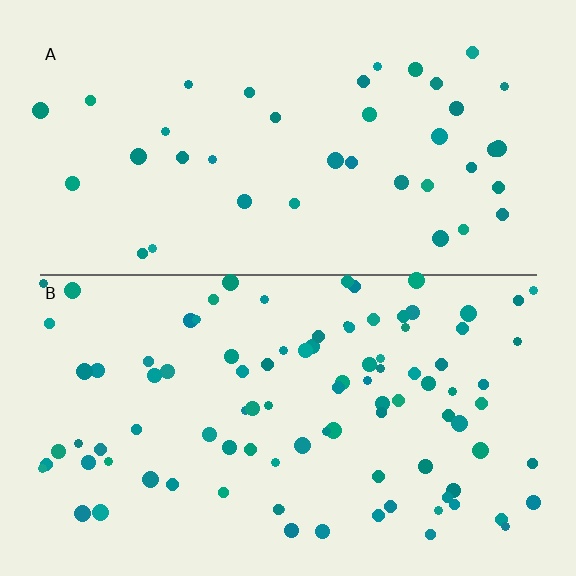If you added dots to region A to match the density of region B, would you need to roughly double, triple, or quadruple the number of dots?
Approximately double.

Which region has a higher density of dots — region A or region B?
B (the bottom).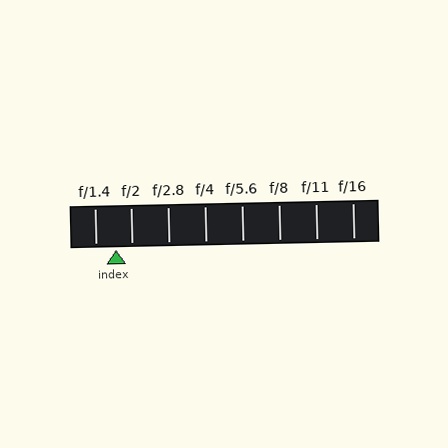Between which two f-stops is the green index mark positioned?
The index mark is between f/1.4 and f/2.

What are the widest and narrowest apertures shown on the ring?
The widest aperture shown is f/1.4 and the narrowest is f/16.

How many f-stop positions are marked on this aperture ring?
There are 8 f-stop positions marked.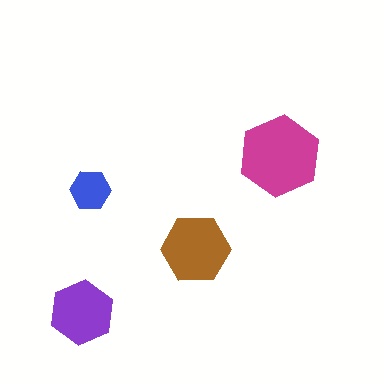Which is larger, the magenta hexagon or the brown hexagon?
The magenta one.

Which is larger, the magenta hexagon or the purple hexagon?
The magenta one.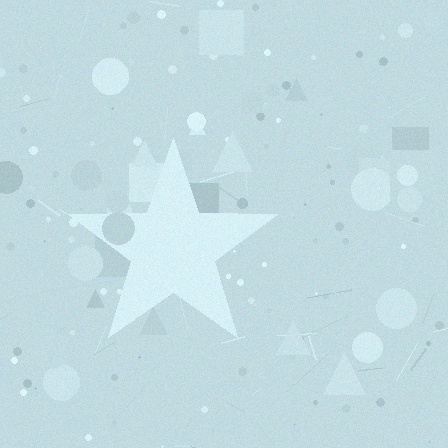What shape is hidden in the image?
A star is hidden in the image.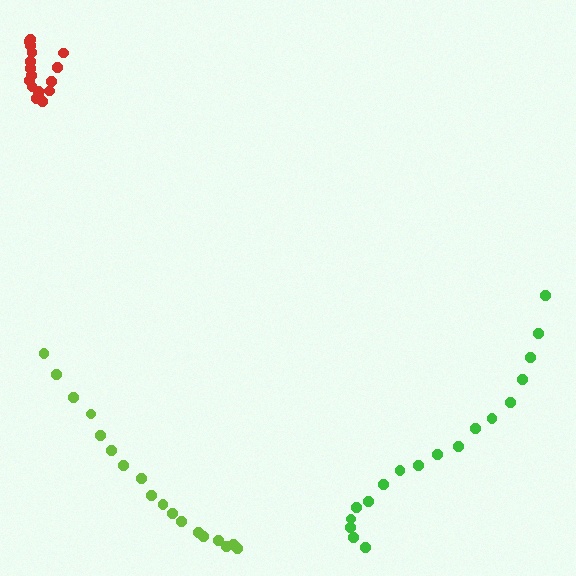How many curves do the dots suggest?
There are 3 distinct paths.